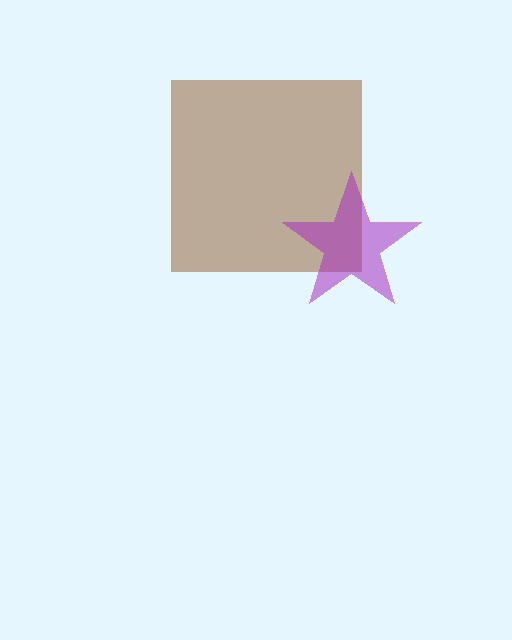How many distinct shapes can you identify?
There are 2 distinct shapes: a brown square, a purple star.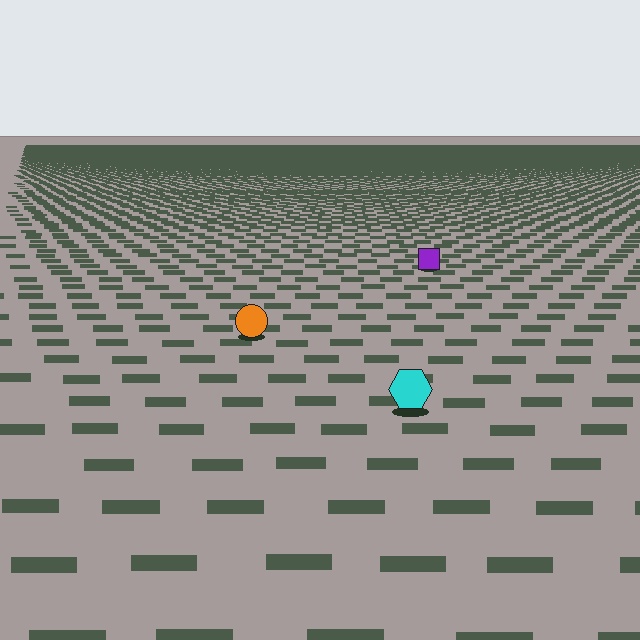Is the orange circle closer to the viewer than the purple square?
Yes. The orange circle is closer — you can tell from the texture gradient: the ground texture is coarser near it.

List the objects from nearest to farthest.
From nearest to farthest: the cyan hexagon, the orange circle, the purple square.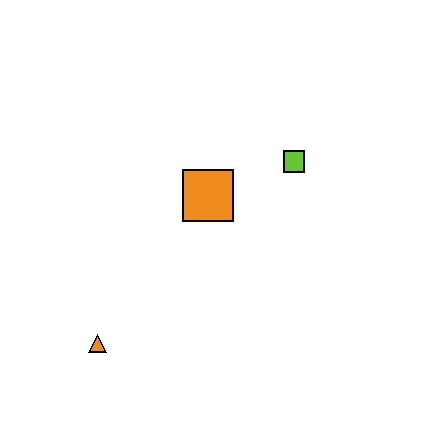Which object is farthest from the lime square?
The orange triangle is farthest from the lime square.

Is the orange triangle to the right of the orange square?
No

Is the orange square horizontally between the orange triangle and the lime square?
Yes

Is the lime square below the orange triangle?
No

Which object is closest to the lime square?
The orange square is closest to the lime square.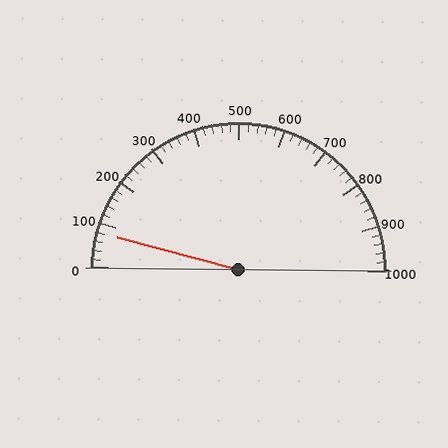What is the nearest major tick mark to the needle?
The nearest major tick mark is 100.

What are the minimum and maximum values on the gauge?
The gauge ranges from 0 to 1000.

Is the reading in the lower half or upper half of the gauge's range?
The reading is in the lower half of the range (0 to 1000).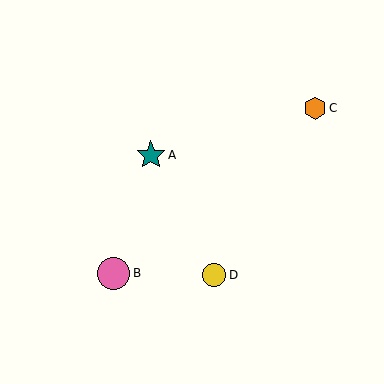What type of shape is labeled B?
Shape B is a pink circle.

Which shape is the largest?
The pink circle (labeled B) is the largest.